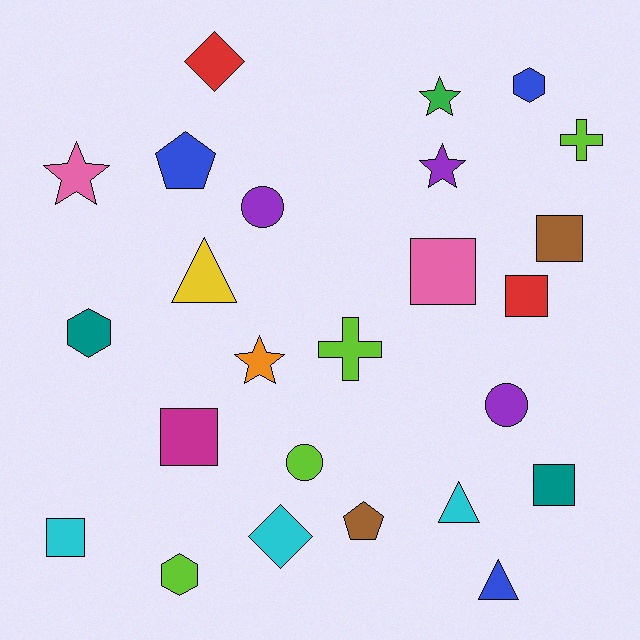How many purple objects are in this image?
There are 3 purple objects.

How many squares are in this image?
There are 6 squares.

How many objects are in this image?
There are 25 objects.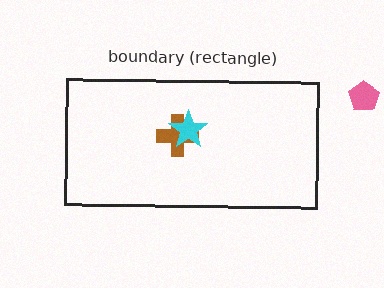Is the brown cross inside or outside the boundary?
Inside.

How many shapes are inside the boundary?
2 inside, 1 outside.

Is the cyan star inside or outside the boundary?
Inside.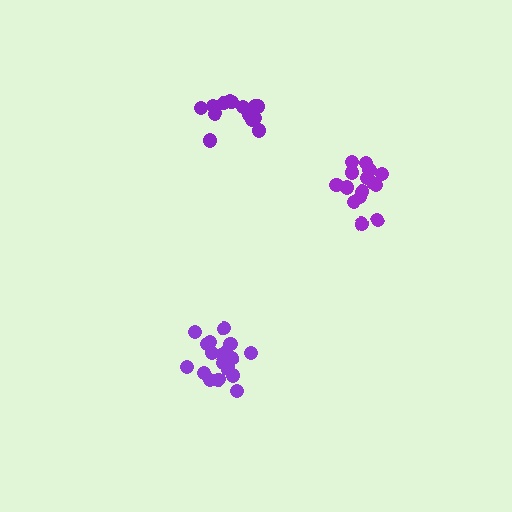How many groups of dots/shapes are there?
There are 3 groups.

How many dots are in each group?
Group 1: 15 dots, Group 2: 14 dots, Group 3: 18 dots (47 total).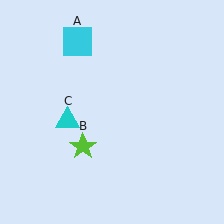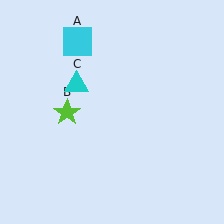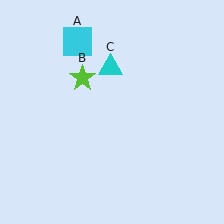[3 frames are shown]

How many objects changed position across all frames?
2 objects changed position: lime star (object B), cyan triangle (object C).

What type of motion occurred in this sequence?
The lime star (object B), cyan triangle (object C) rotated clockwise around the center of the scene.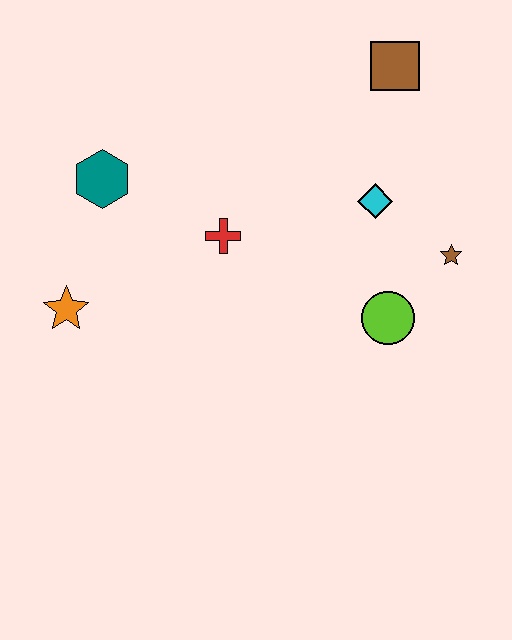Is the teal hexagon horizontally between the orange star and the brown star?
Yes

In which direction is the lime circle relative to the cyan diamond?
The lime circle is below the cyan diamond.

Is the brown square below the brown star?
No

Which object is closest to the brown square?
The cyan diamond is closest to the brown square.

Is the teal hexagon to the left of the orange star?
No